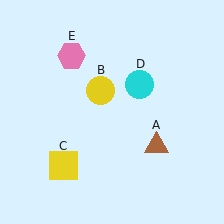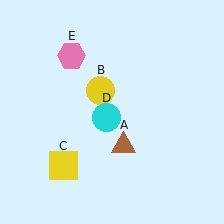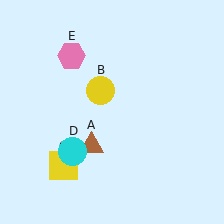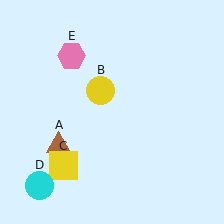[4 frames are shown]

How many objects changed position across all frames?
2 objects changed position: brown triangle (object A), cyan circle (object D).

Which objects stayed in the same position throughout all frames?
Yellow circle (object B) and yellow square (object C) and pink hexagon (object E) remained stationary.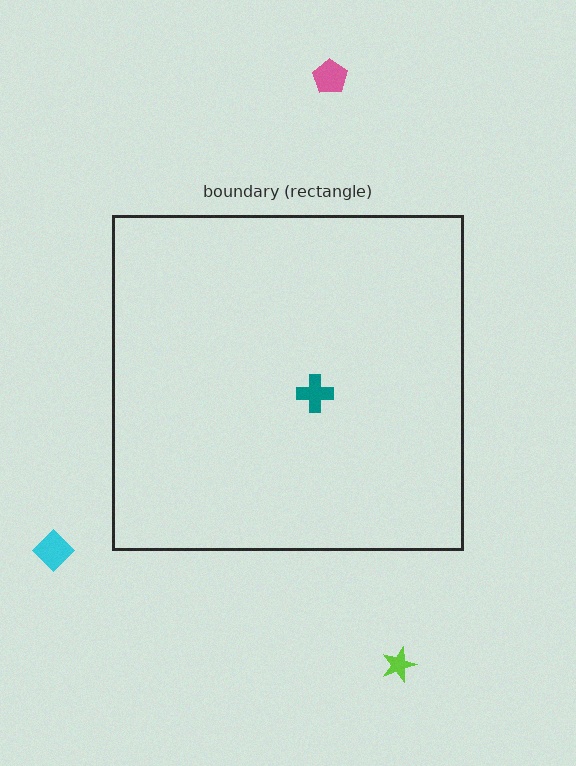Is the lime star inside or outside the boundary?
Outside.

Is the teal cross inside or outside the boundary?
Inside.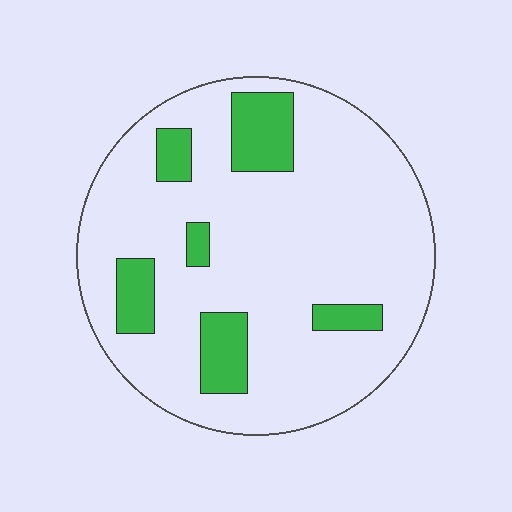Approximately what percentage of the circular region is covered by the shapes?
Approximately 15%.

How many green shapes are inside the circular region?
6.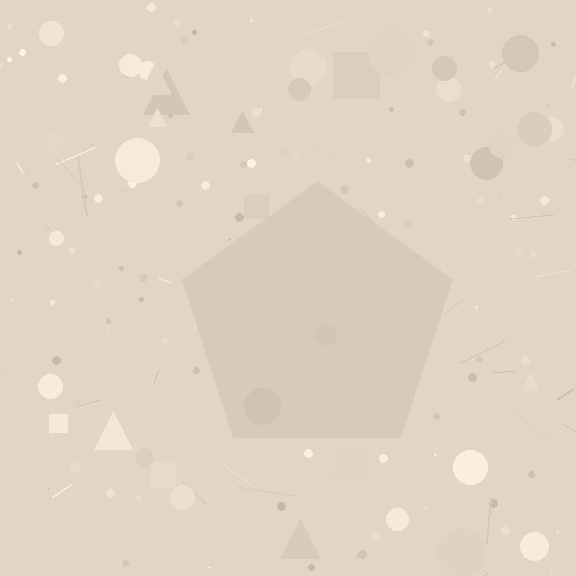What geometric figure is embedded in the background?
A pentagon is embedded in the background.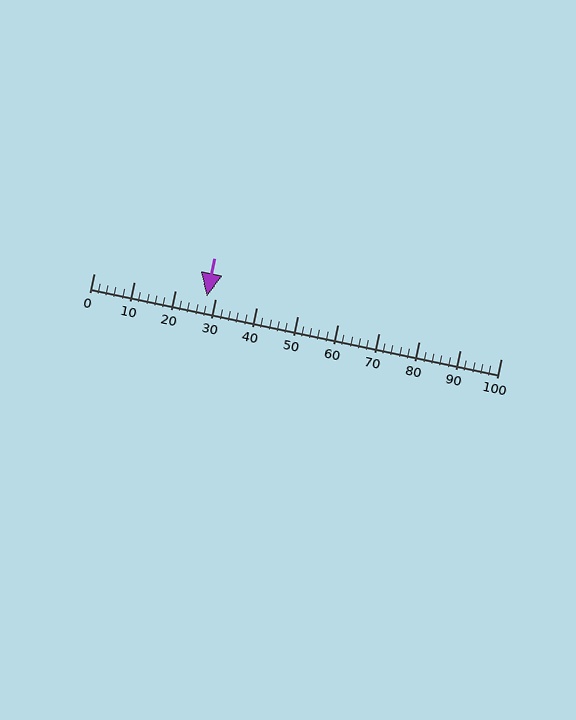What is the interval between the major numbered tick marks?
The major tick marks are spaced 10 units apart.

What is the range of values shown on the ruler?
The ruler shows values from 0 to 100.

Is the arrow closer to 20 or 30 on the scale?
The arrow is closer to 30.